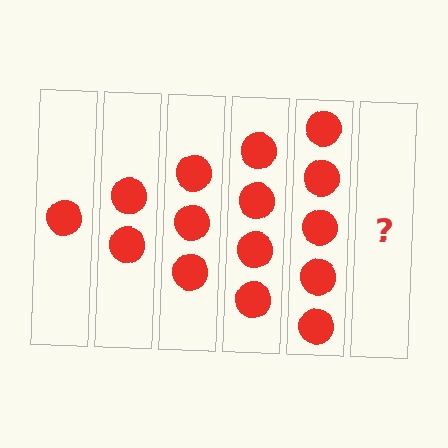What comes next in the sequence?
The next element should be 6 circles.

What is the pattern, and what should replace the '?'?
The pattern is that each step adds one more circle. The '?' should be 6 circles.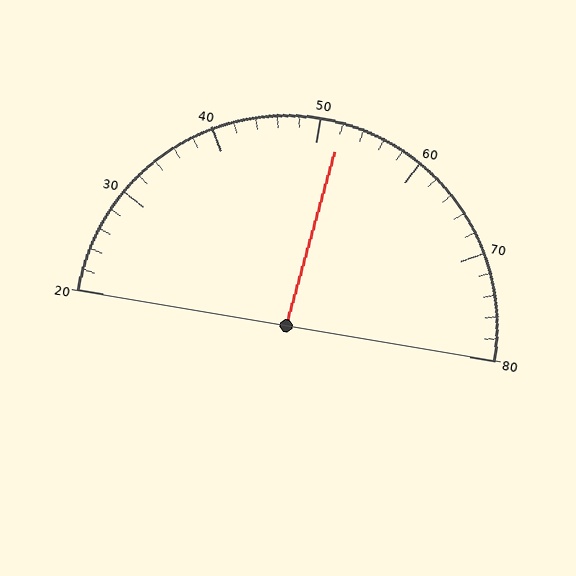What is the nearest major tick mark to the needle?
The nearest major tick mark is 50.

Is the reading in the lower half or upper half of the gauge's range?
The reading is in the upper half of the range (20 to 80).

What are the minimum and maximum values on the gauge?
The gauge ranges from 20 to 80.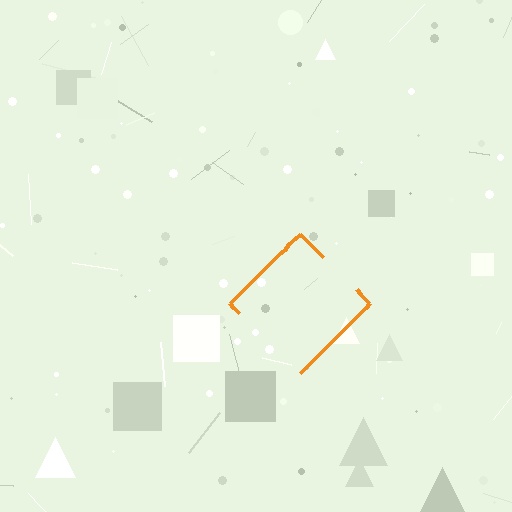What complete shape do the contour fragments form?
The contour fragments form a diamond.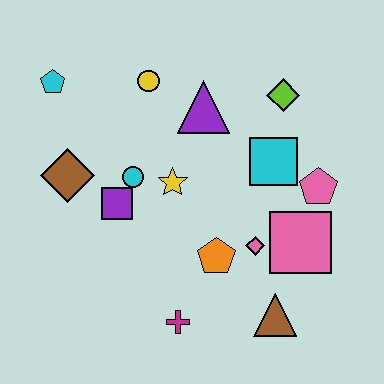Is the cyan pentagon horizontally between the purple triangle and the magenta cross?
No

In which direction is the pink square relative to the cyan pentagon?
The pink square is to the right of the cyan pentagon.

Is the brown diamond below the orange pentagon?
No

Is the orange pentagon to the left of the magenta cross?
No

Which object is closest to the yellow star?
The cyan circle is closest to the yellow star.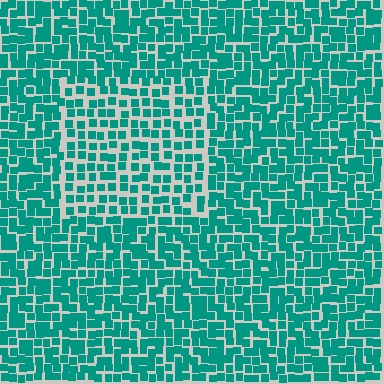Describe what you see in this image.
The image contains small teal elements arranged at two different densities. A rectangle-shaped region is visible where the elements are less densely packed than the surrounding area.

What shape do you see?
I see a rectangle.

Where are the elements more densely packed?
The elements are more densely packed outside the rectangle boundary.